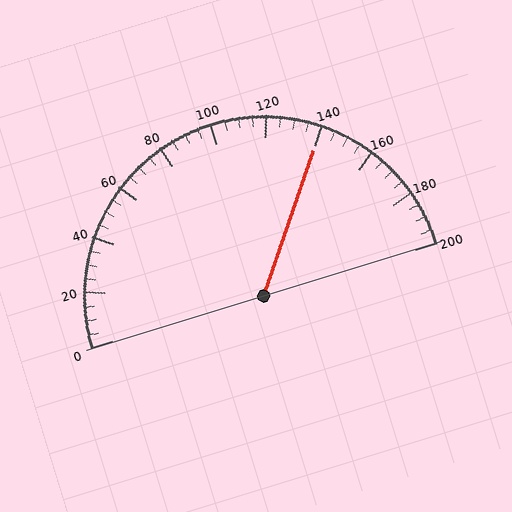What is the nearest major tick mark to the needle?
The nearest major tick mark is 140.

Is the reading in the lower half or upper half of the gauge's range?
The reading is in the upper half of the range (0 to 200).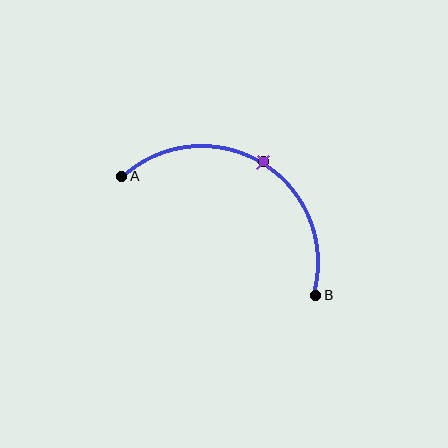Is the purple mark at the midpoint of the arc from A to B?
Yes. The purple mark lies on the arc at equal arc-length from both A and B — it is the arc midpoint.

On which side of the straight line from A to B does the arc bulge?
The arc bulges above the straight line connecting A and B.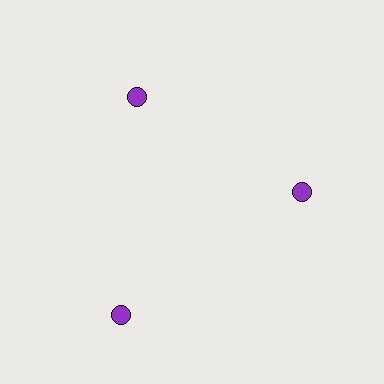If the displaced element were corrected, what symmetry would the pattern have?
It would have 3-fold rotational symmetry — the pattern would map onto itself every 120 degrees.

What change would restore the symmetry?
The symmetry would be restored by moving it inward, back onto the ring so that all 3 circles sit at equal angles and equal distance from the center.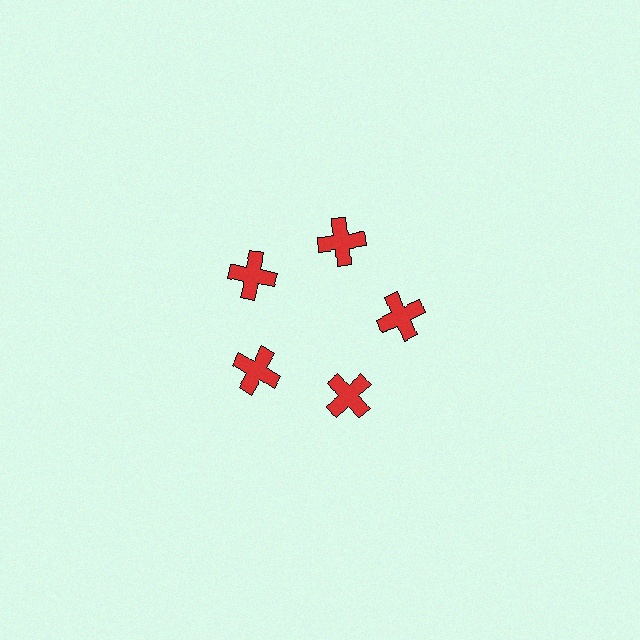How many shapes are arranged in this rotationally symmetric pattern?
There are 5 shapes, arranged in 5 groups of 1.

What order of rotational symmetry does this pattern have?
This pattern has 5-fold rotational symmetry.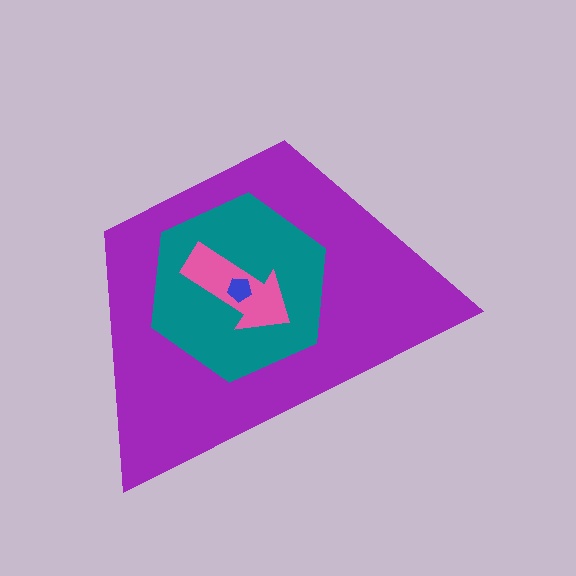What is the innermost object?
The blue pentagon.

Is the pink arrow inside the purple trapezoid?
Yes.